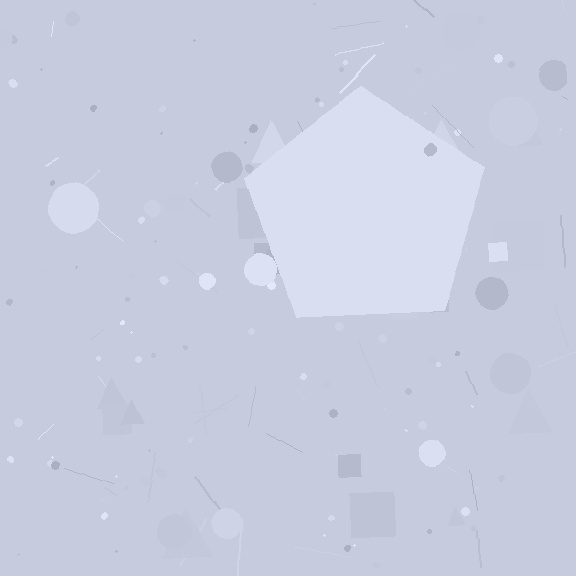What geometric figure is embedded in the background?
A pentagon is embedded in the background.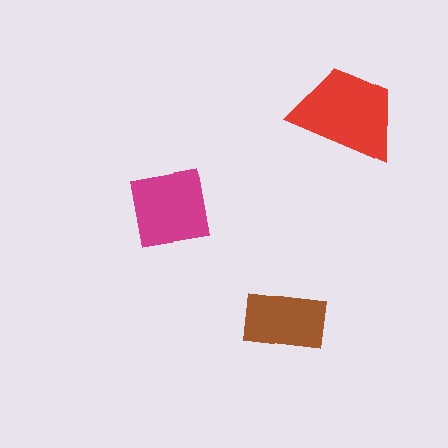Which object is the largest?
The red trapezoid.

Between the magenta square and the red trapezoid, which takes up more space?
The red trapezoid.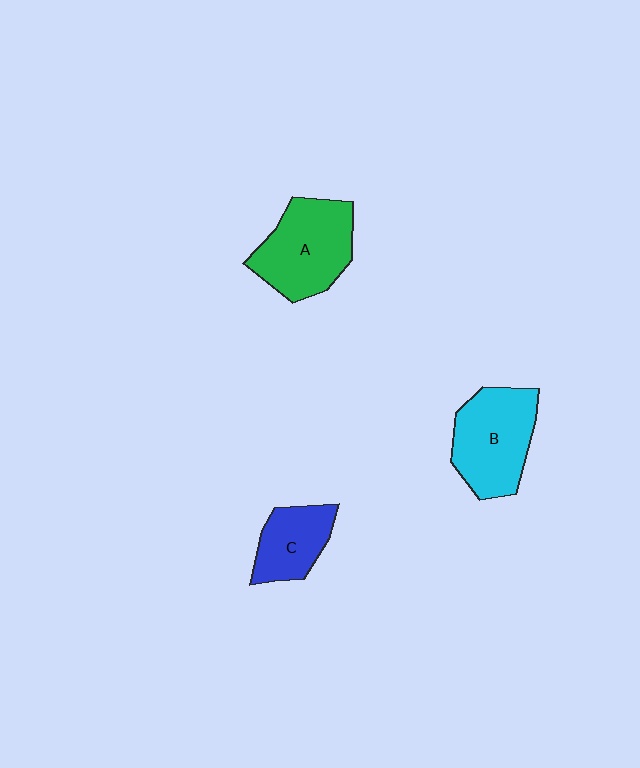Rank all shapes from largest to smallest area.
From largest to smallest: A (green), B (cyan), C (blue).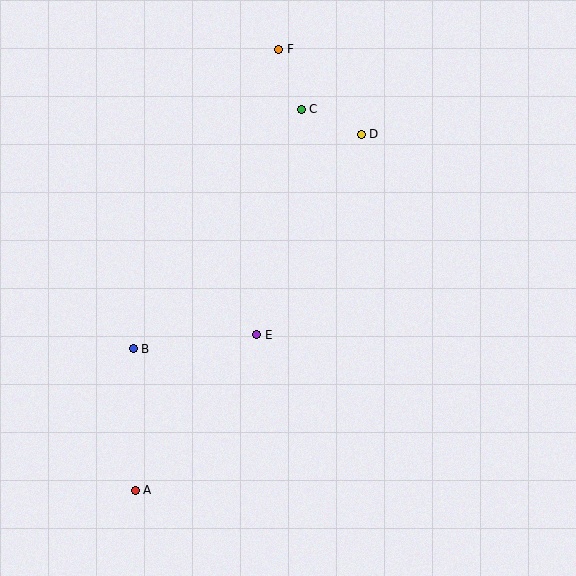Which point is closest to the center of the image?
Point E at (257, 335) is closest to the center.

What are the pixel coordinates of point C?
Point C is at (301, 109).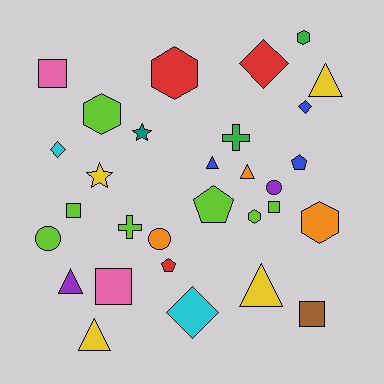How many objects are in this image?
There are 30 objects.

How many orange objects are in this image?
There are 3 orange objects.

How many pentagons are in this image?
There are 3 pentagons.